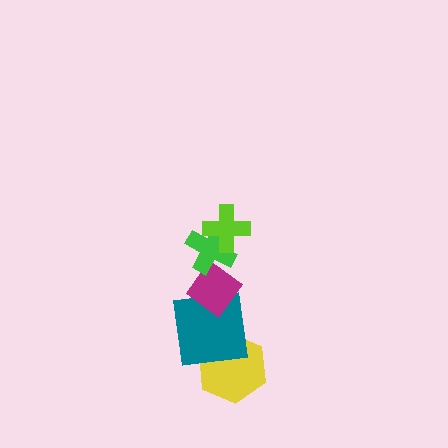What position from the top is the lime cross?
The lime cross is 1st from the top.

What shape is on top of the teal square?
The magenta diamond is on top of the teal square.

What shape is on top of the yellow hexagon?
The teal square is on top of the yellow hexagon.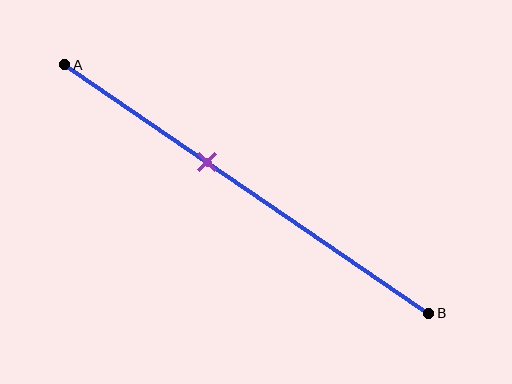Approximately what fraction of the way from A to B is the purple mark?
The purple mark is approximately 40% of the way from A to B.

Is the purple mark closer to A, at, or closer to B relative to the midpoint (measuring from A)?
The purple mark is closer to point A than the midpoint of segment AB.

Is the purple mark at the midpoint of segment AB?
No, the mark is at about 40% from A, not at the 50% midpoint.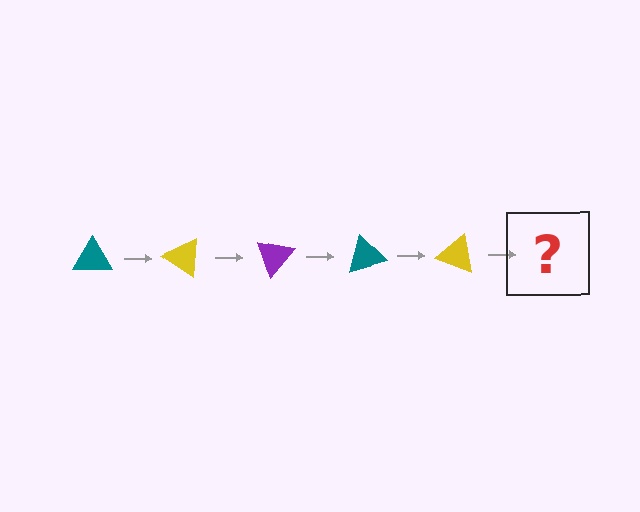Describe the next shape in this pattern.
It should be a purple triangle, rotated 175 degrees from the start.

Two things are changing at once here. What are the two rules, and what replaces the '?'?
The two rules are that it rotates 35 degrees each step and the color cycles through teal, yellow, and purple. The '?' should be a purple triangle, rotated 175 degrees from the start.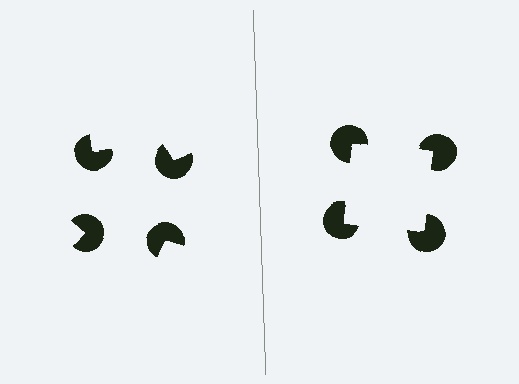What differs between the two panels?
The pac-man discs are positioned identically on both sides; only the wedge orientations differ. On the right they align to a square; on the left they are misaligned.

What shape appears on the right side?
An illusory square.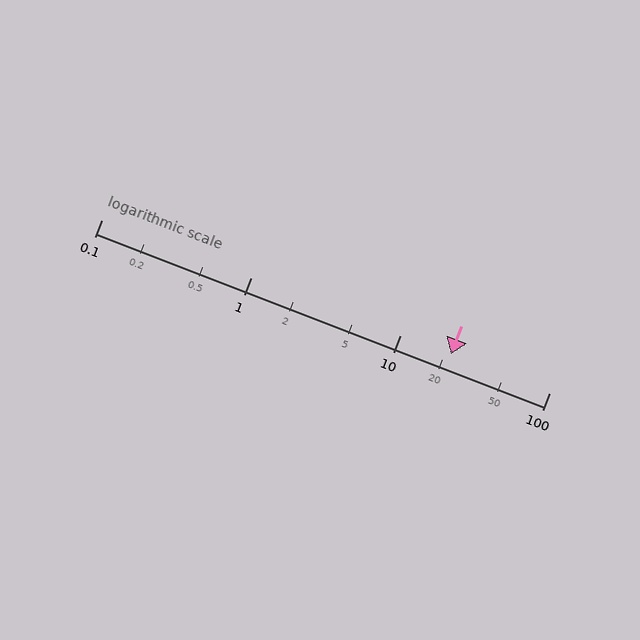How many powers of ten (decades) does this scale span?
The scale spans 3 decades, from 0.1 to 100.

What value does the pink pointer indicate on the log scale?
The pointer indicates approximately 22.